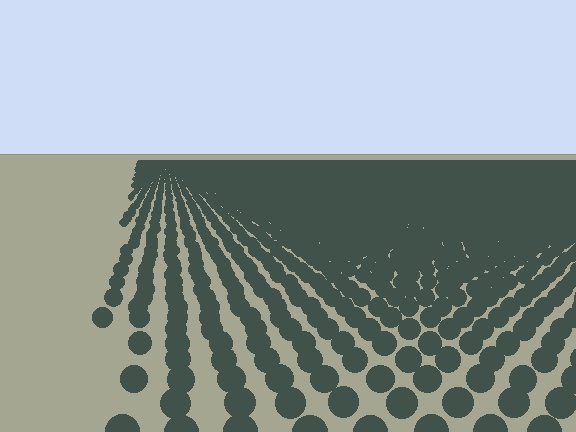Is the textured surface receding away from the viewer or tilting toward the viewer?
The surface is receding away from the viewer. Texture elements get smaller and denser toward the top.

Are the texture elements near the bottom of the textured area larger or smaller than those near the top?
Larger. Near the bottom, elements are closer to the viewer and appear at a bigger on-screen size.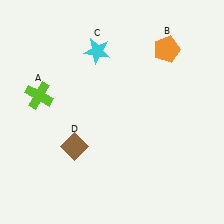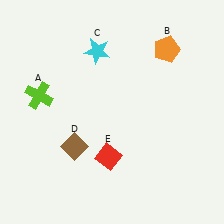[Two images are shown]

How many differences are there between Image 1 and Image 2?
There is 1 difference between the two images.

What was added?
A red diamond (E) was added in Image 2.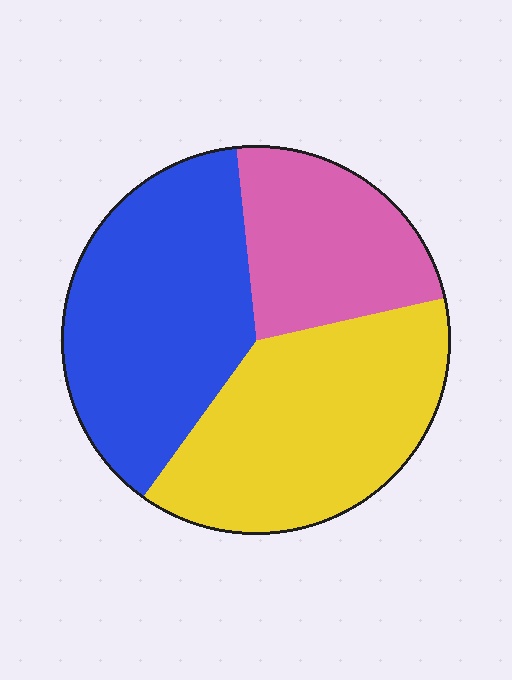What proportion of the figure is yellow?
Yellow takes up between a quarter and a half of the figure.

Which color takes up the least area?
Pink, at roughly 25%.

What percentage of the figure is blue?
Blue covers 39% of the figure.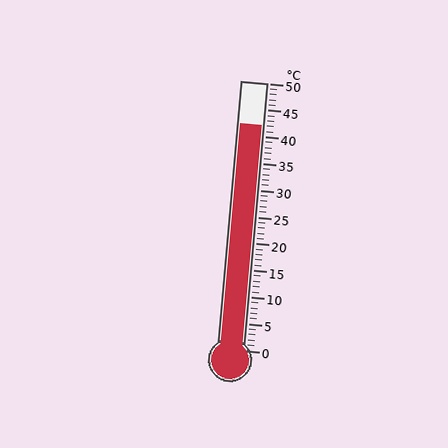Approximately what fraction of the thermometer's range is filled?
The thermometer is filled to approximately 85% of its range.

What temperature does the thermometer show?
The thermometer shows approximately 42°C.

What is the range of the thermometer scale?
The thermometer scale ranges from 0°C to 50°C.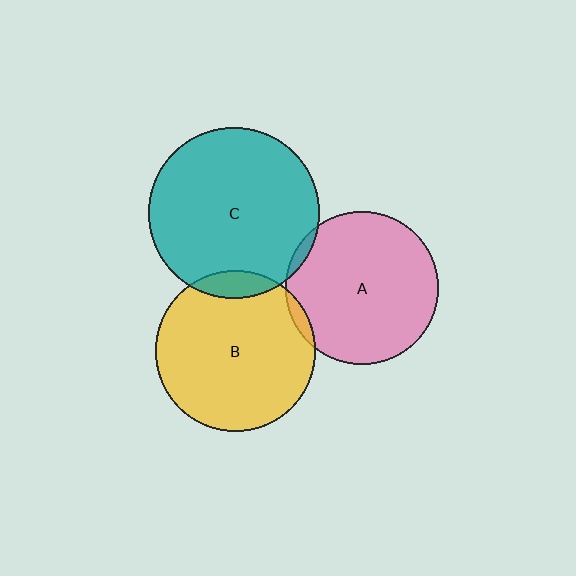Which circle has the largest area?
Circle C (teal).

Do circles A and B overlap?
Yes.